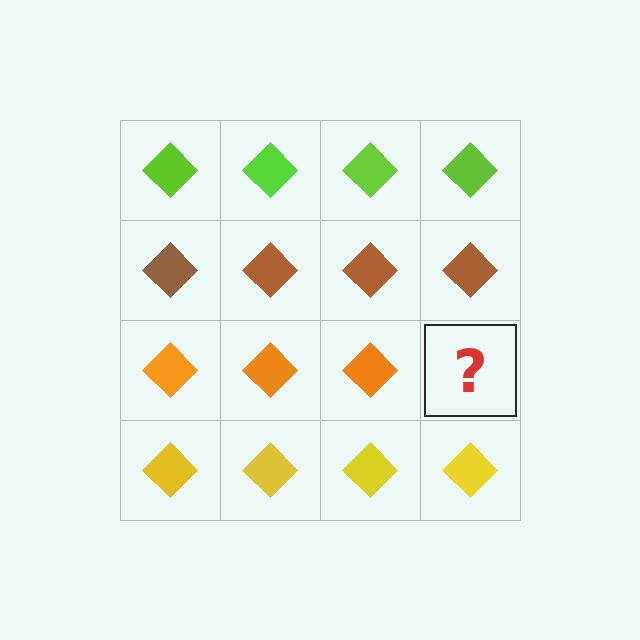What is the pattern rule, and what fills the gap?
The rule is that each row has a consistent color. The gap should be filled with an orange diamond.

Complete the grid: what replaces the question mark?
The question mark should be replaced with an orange diamond.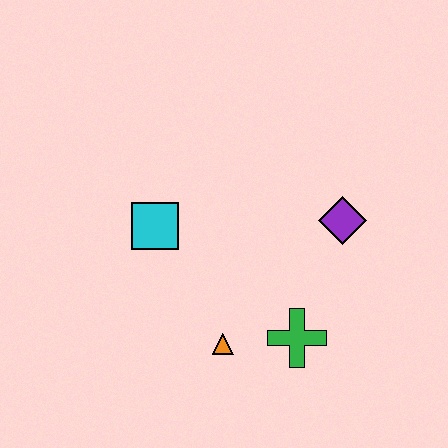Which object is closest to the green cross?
The orange triangle is closest to the green cross.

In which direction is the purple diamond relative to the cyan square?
The purple diamond is to the right of the cyan square.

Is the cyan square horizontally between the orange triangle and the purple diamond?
No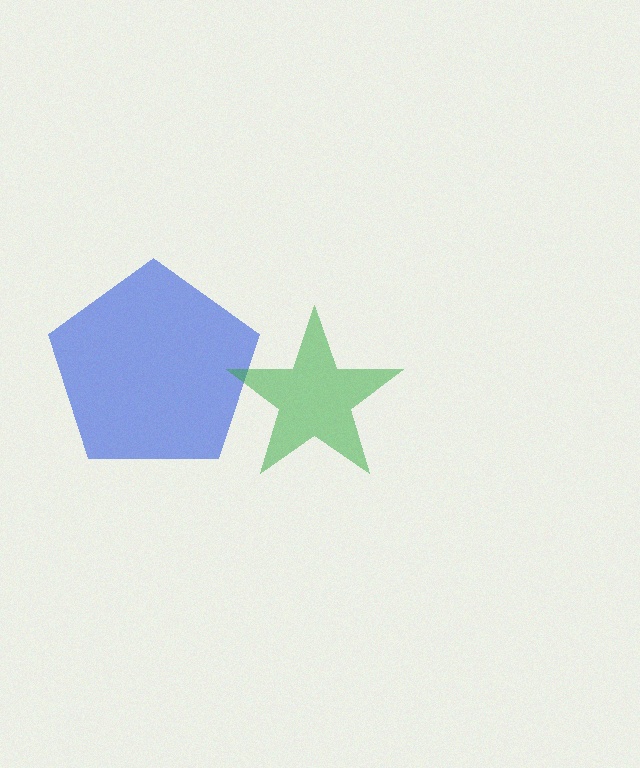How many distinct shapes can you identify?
There are 2 distinct shapes: a blue pentagon, a green star.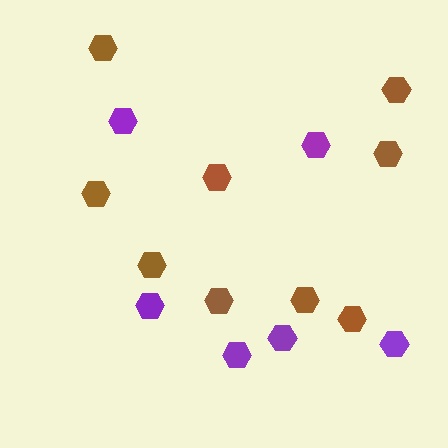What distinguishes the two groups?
There are 2 groups: one group of purple hexagons (6) and one group of brown hexagons (9).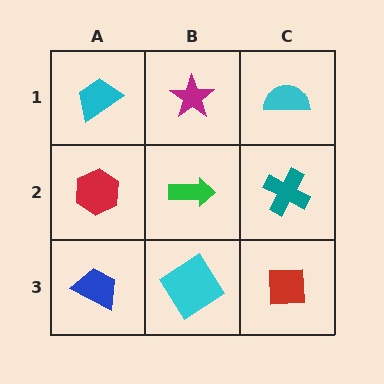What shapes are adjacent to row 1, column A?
A red hexagon (row 2, column A), a magenta star (row 1, column B).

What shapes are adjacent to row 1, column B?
A green arrow (row 2, column B), a cyan trapezoid (row 1, column A), a cyan semicircle (row 1, column C).